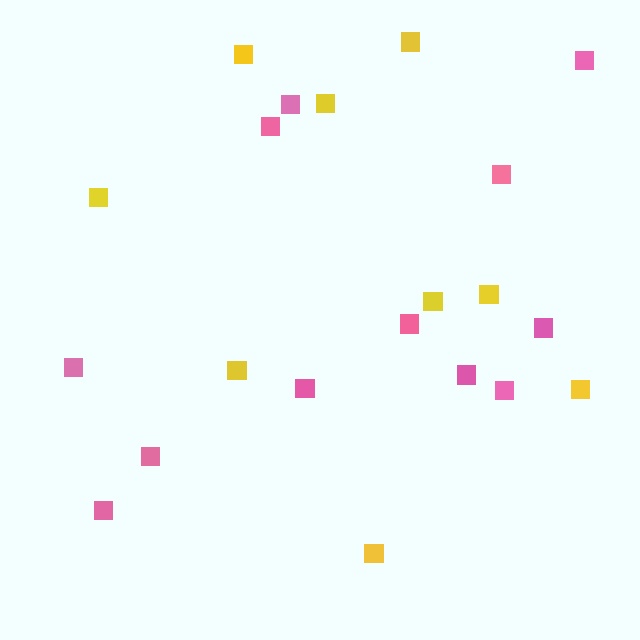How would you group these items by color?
There are 2 groups: one group of yellow squares (9) and one group of pink squares (12).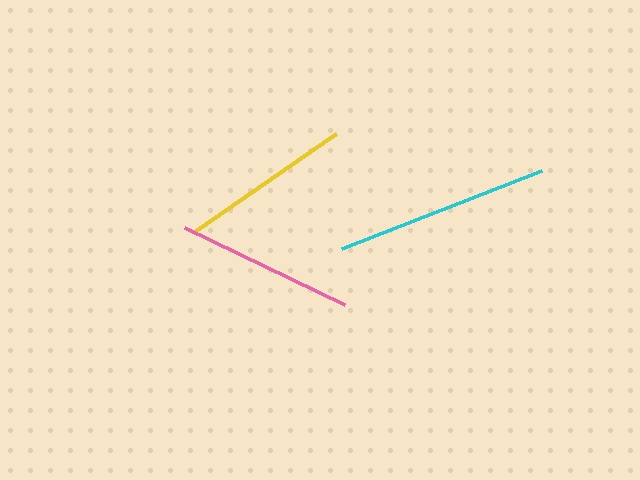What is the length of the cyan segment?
The cyan segment is approximately 215 pixels long.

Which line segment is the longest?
The cyan line is the longest at approximately 215 pixels.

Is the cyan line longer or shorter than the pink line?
The cyan line is longer than the pink line.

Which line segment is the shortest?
The yellow line is the shortest at approximately 173 pixels.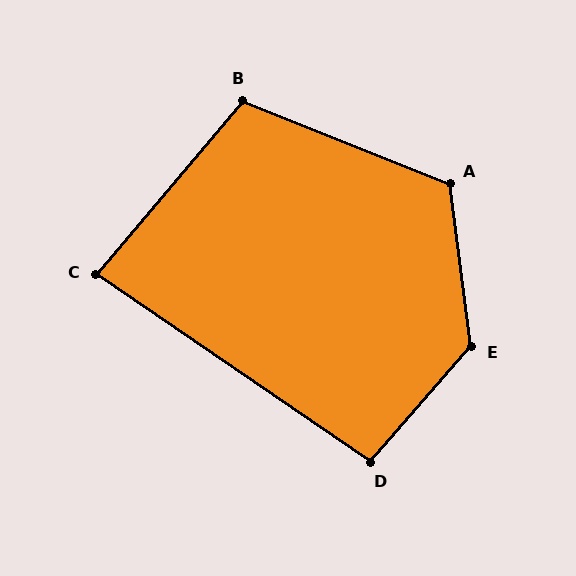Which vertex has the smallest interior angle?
C, at approximately 84 degrees.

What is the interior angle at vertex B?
Approximately 108 degrees (obtuse).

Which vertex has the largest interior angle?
E, at approximately 131 degrees.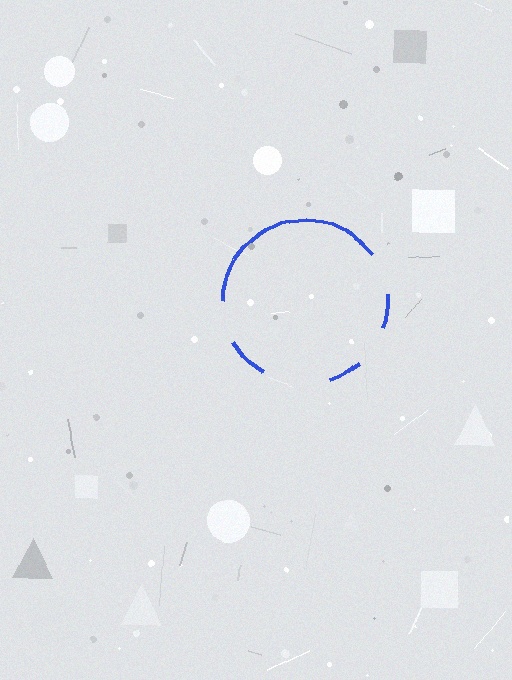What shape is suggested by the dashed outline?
The dashed outline suggests a circle.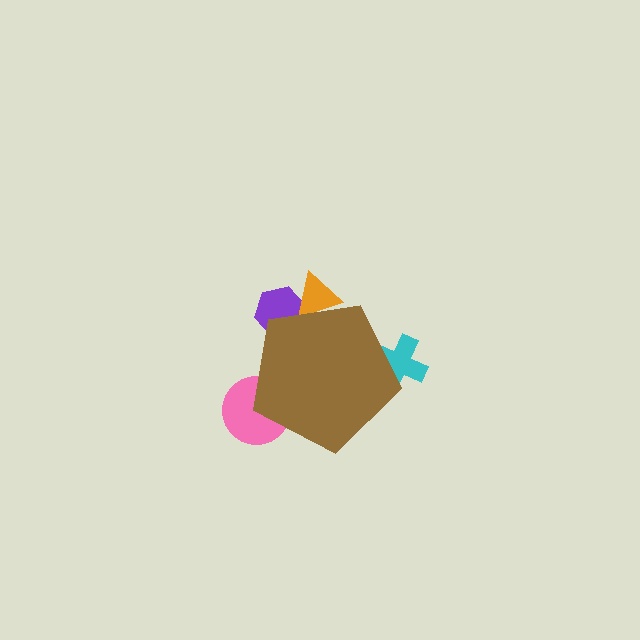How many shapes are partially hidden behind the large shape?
4 shapes are partially hidden.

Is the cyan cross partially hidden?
Yes, the cyan cross is partially hidden behind the brown pentagon.